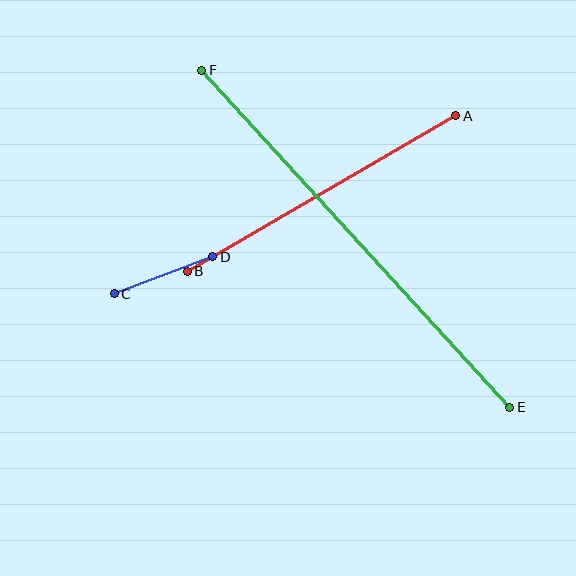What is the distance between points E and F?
The distance is approximately 457 pixels.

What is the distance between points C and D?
The distance is approximately 105 pixels.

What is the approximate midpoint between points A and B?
The midpoint is at approximately (321, 194) pixels.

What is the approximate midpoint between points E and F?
The midpoint is at approximately (356, 239) pixels.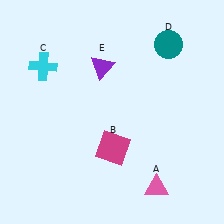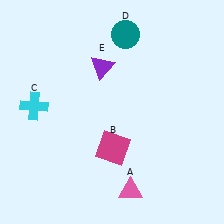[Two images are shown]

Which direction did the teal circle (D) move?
The teal circle (D) moved left.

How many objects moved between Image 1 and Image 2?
3 objects moved between the two images.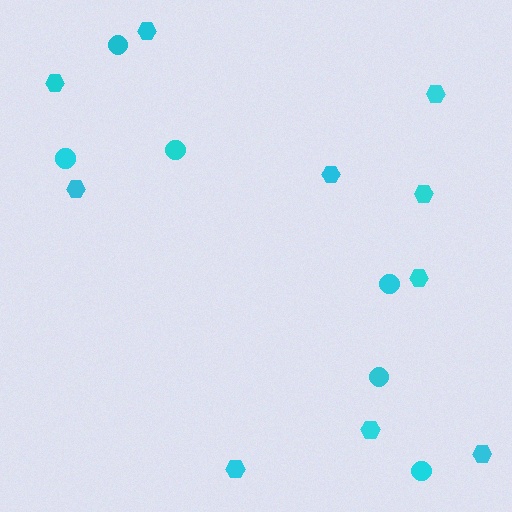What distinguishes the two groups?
There are 2 groups: one group of hexagons (10) and one group of circles (6).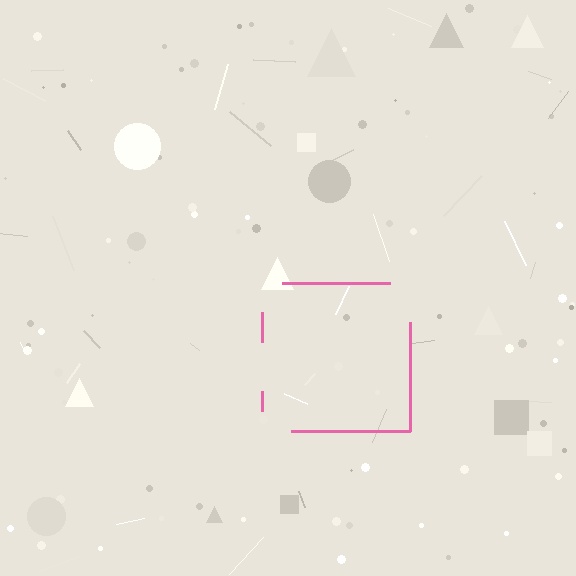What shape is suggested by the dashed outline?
The dashed outline suggests a square.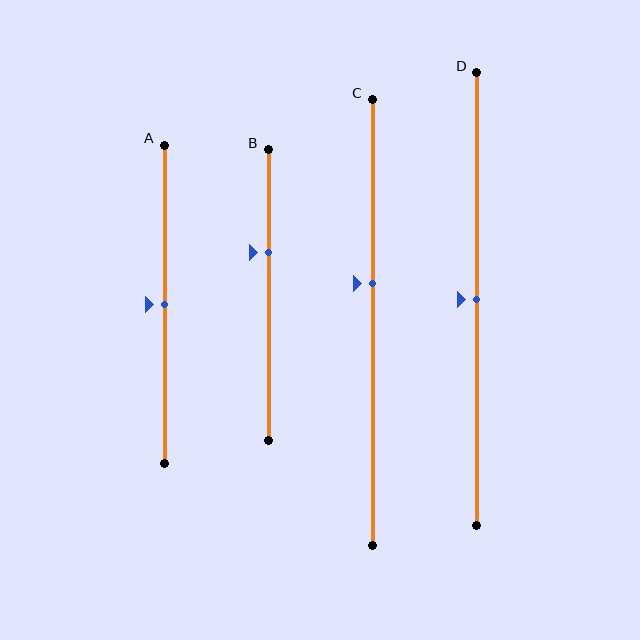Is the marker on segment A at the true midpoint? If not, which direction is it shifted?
Yes, the marker on segment A is at the true midpoint.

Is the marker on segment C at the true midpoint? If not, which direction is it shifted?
No, the marker on segment C is shifted upward by about 9% of the segment length.